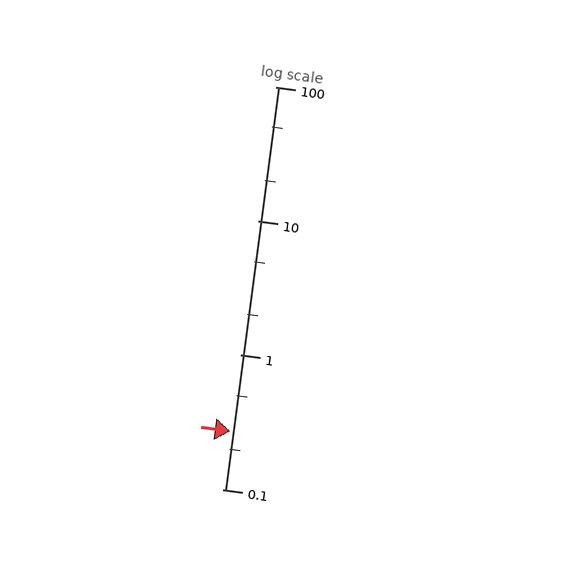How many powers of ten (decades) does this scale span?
The scale spans 3 decades, from 0.1 to 100.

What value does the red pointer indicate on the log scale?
The pointer indicates approximately 0.27.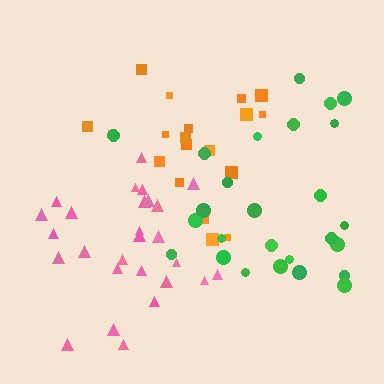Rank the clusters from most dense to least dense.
pink, orange, green.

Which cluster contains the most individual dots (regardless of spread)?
Pink (28).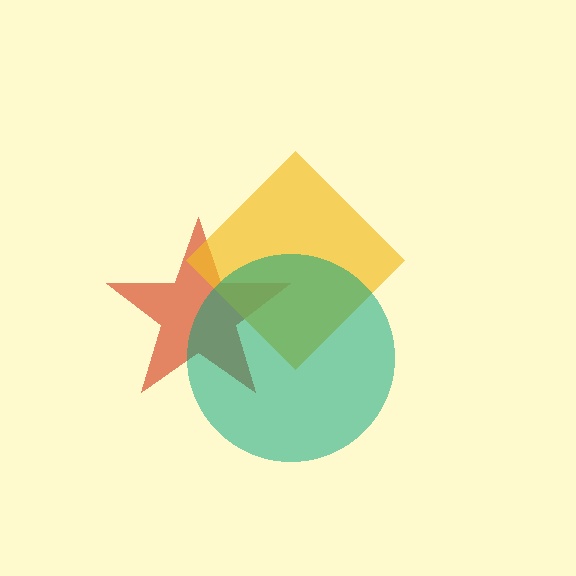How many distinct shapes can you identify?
There are 3 distinct shapes: a red star, a yellow diamond, a teal circle.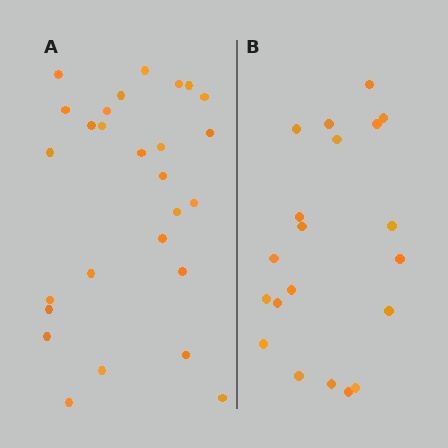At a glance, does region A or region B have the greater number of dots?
Region A (the left region) has more dots.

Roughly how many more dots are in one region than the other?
Region A has roughly 8 or so more dots than region B.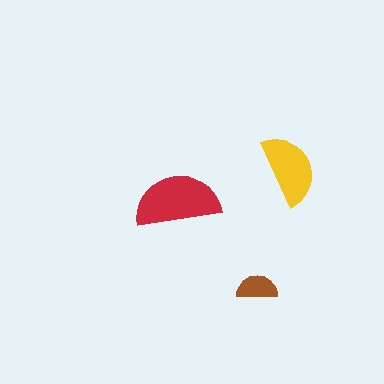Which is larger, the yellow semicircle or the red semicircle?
The red one.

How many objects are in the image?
There are 3 objects in the image.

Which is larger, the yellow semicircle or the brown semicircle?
The yellow one.